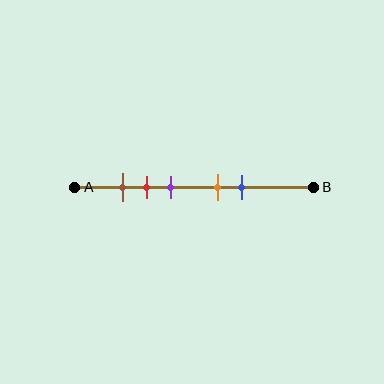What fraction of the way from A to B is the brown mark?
The brown mark is approximately 20% (0.2) of the way from A to B.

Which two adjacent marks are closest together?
The brown and red marks are the closest adjacent pair.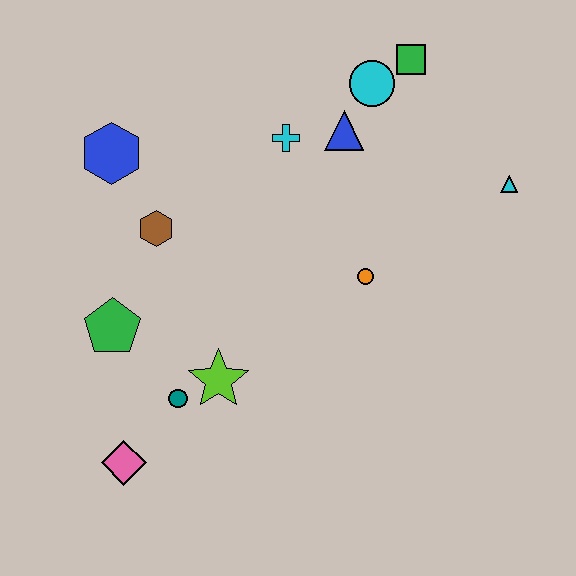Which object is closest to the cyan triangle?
The green square is closest to the cyan triangle.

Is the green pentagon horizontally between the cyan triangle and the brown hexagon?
No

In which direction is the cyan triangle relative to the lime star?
The cyan triangle is to the right of the lime star.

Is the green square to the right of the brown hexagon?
Yes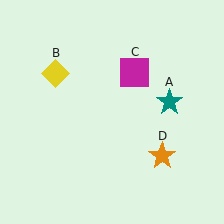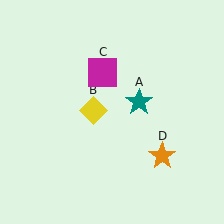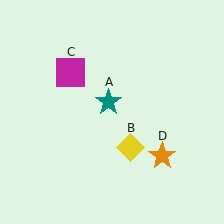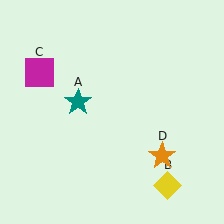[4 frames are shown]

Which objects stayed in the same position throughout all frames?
Orange star (object D) remained stationary.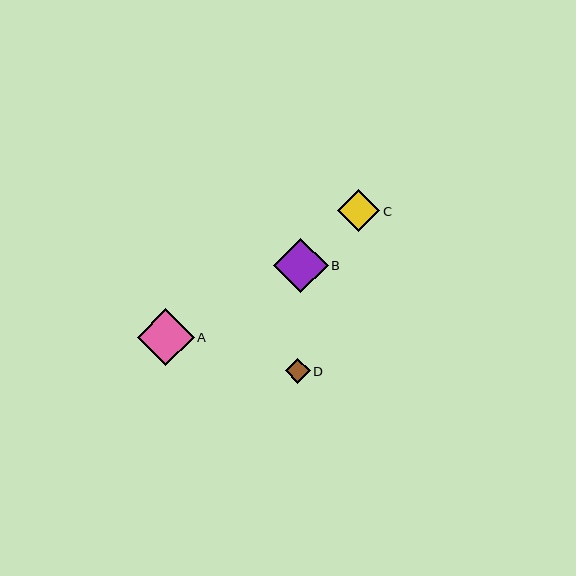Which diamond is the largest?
Diamond A is the largest with a size of approximately 57 pixels.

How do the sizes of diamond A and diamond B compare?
Diamond A and diamond B are approximately the same size.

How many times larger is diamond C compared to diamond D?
Diamond C is approximately 1.7 times the size of diamond D.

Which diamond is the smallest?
Diamond D is the smallest with a size of approximately 25 pixels.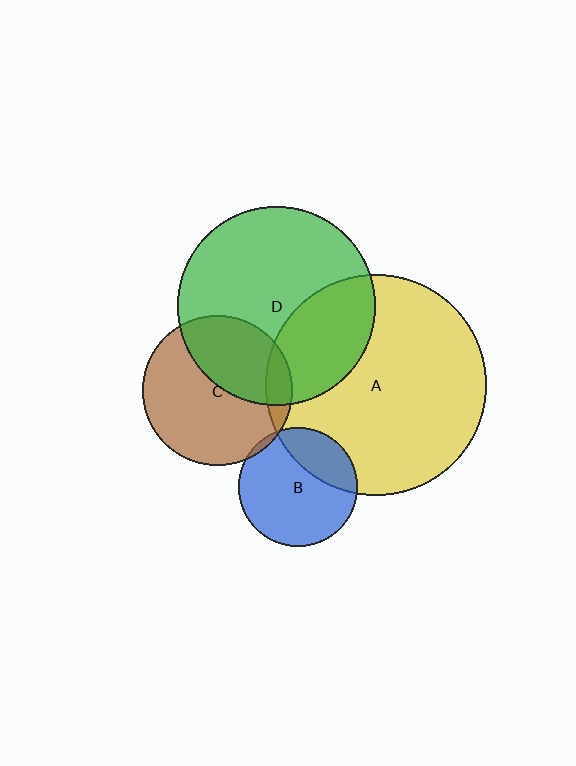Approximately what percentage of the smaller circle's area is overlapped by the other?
Approximately 30%.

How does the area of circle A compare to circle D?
Approximately 1.2 times.